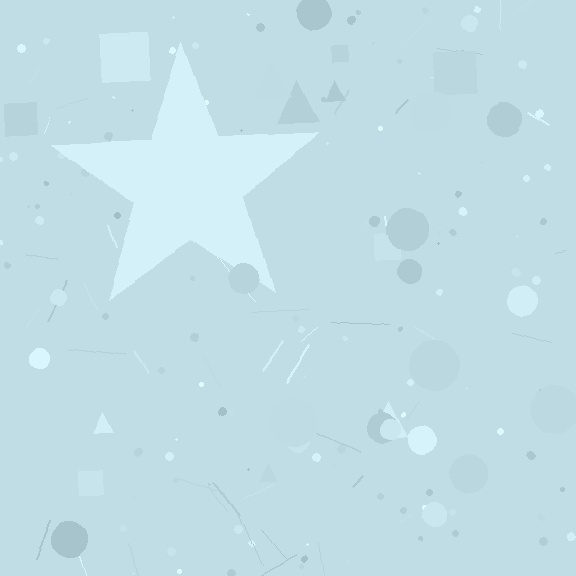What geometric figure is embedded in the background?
A star is embedded in the background.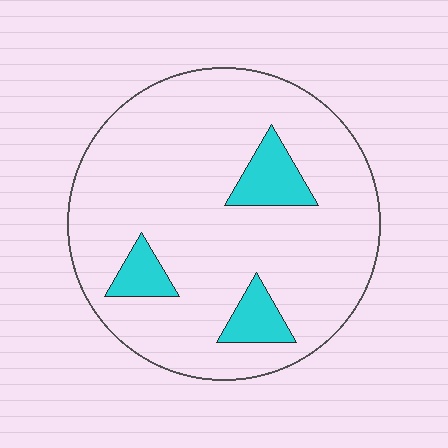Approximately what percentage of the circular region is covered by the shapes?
Approximately 10%.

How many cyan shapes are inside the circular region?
3.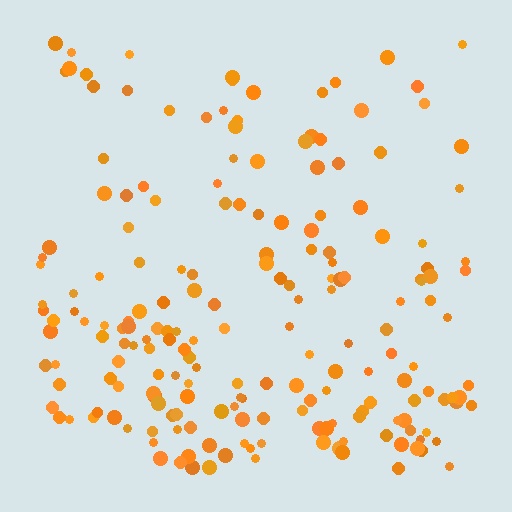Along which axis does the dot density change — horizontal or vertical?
Vertical.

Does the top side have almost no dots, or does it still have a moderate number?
Still a moderate number, just noticeably fewer than the bottom.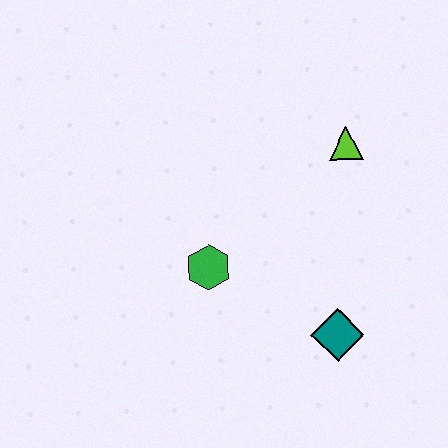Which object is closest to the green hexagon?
The teal diamond is closest to the green hexagon.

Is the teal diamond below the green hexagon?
Yes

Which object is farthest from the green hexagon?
The lime triangle is farthest from the green hexagon.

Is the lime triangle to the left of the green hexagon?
No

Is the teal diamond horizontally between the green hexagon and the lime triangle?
Yes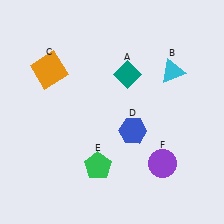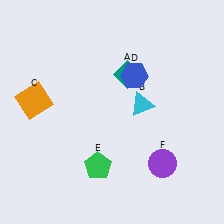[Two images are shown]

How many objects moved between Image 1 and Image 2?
3 objects moved between the two images.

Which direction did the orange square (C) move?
The orange square (C) moved down.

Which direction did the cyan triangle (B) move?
The cyan triangle (B) moved down.